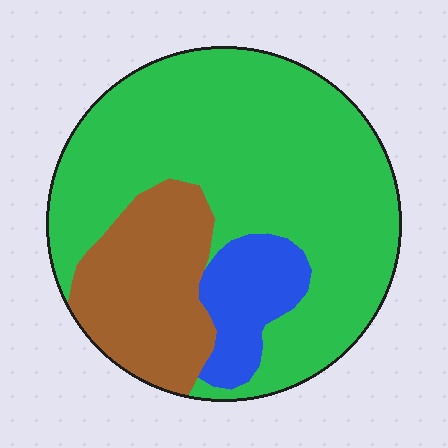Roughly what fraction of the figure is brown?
Brown covers around 20% of the figure.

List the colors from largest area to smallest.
From largest to smallest: green, brown, blue.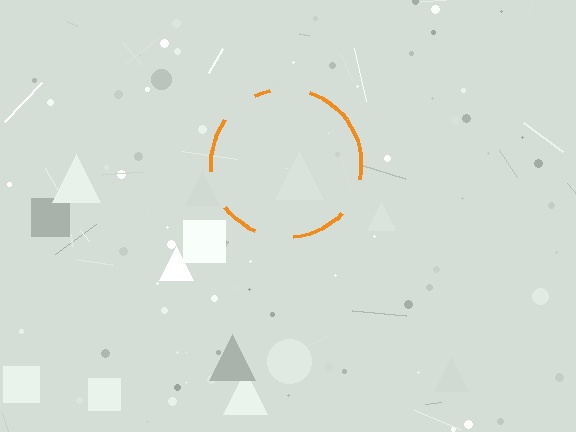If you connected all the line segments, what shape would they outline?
They would outline a circle.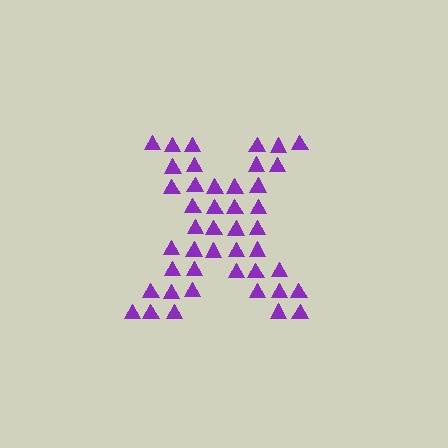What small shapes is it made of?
It is made of small triangles.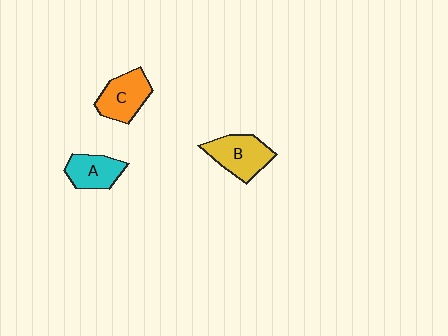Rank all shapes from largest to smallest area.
From largest to smallest: B (yellow), C (orange), A (cyan).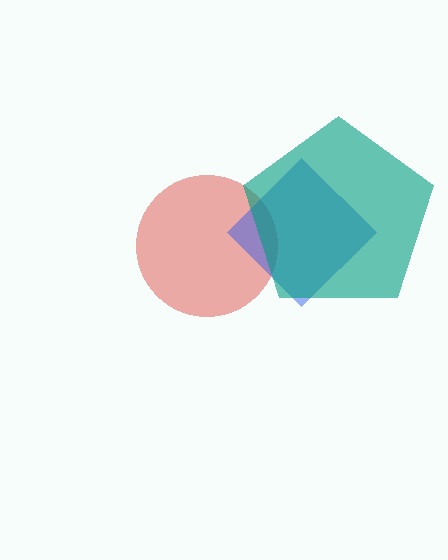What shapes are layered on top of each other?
The layered shapes are: a red circle, a blue diamond, a teal pentagon.